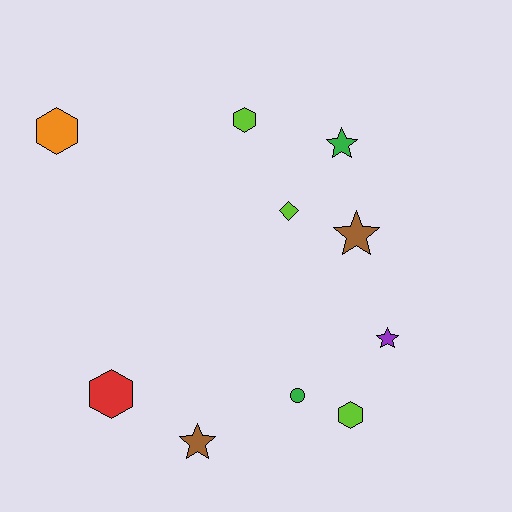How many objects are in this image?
There are 10 objects.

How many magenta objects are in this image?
There are no magenta objects.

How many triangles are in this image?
There are no triangles.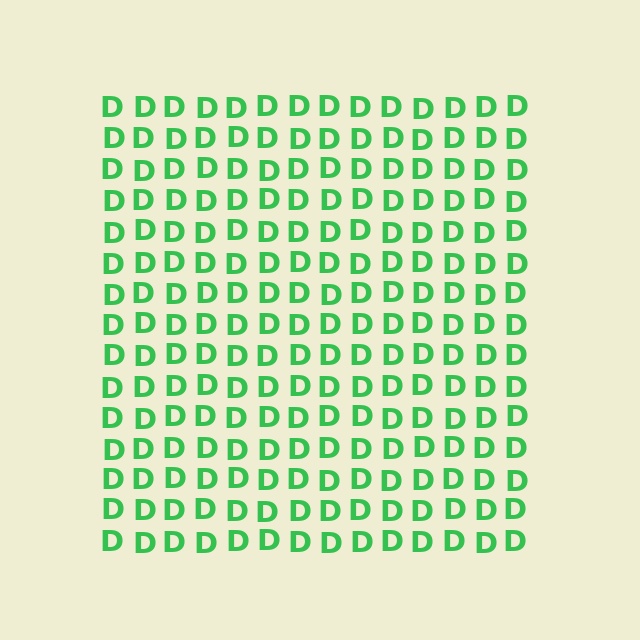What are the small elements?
The small elements are letter D's.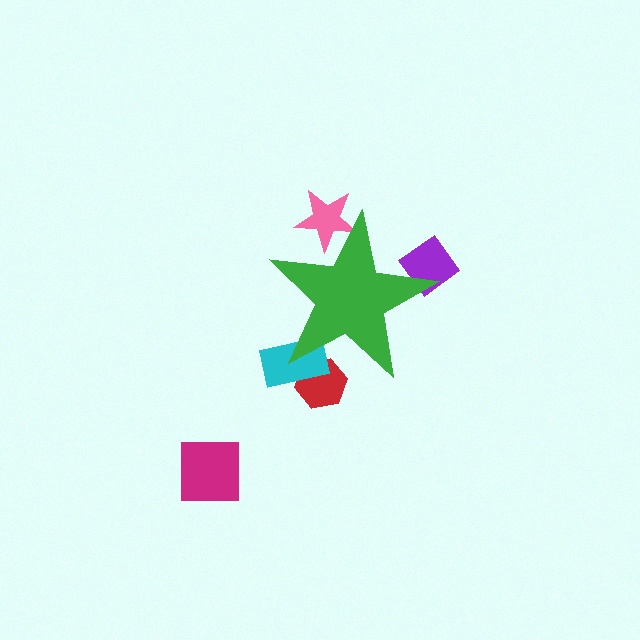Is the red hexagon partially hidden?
Yes, the red hexagon is partially hidden behind the green star.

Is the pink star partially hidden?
Yes, the pink star is partially hidden behind the green star.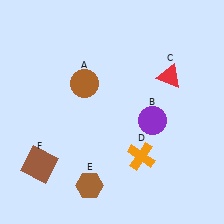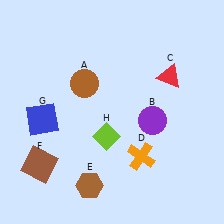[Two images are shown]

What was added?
A blue square (G), a lime diamond (H) were added in Image 2.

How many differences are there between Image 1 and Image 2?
There are 2 differences between the two images.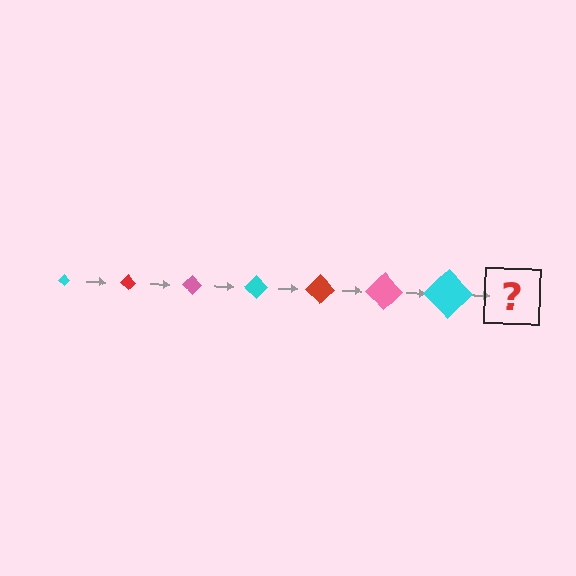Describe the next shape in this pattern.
It should be a red diamond, larger than the previous one.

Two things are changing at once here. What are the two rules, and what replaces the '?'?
The two rules are that the diamond grows larger each step and the color cycles through cyan, red, and pink. The '?' should be a red diamond, larger than the previous one.